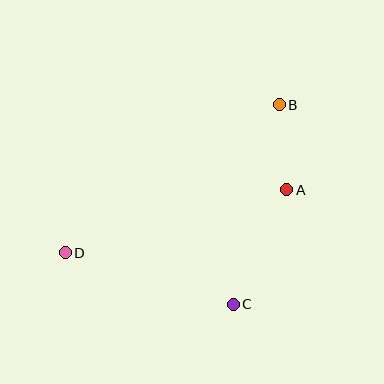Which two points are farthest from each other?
Points B and D are farthest from each other.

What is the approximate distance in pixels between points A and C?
The distance between A and C is approximately 126 pixels.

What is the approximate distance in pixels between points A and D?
The distance between A and D is approximately 230 pixels.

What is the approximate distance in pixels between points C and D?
The distance between C and D is approximately 175 pixels.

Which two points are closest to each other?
Points A and B are closest to each other.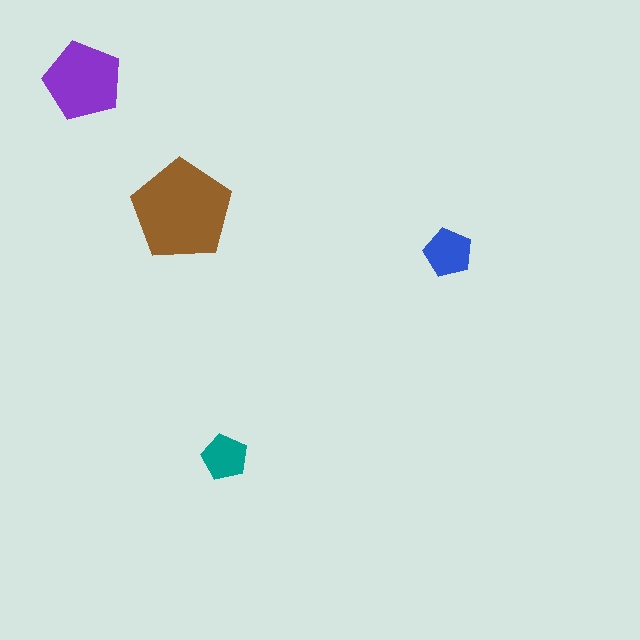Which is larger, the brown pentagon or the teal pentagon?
The brown one.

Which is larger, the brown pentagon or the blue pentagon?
The brown one.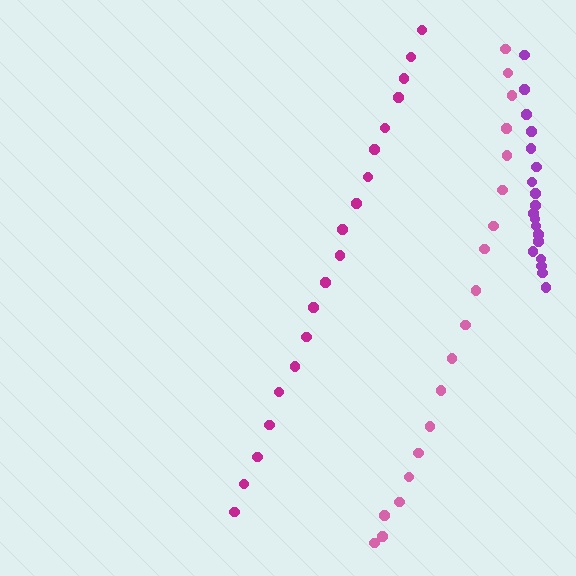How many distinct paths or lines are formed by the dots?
There are 3 distinct paths.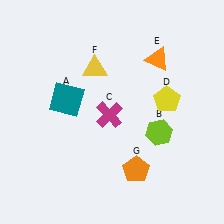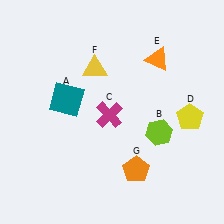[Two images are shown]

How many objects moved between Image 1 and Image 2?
1 object moved between the two images.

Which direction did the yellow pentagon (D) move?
The yellow pentagon (D) moved right.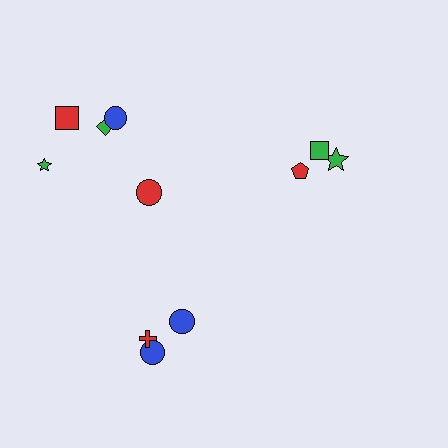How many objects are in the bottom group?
There are 3 objects.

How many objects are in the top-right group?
There are 3 objects.